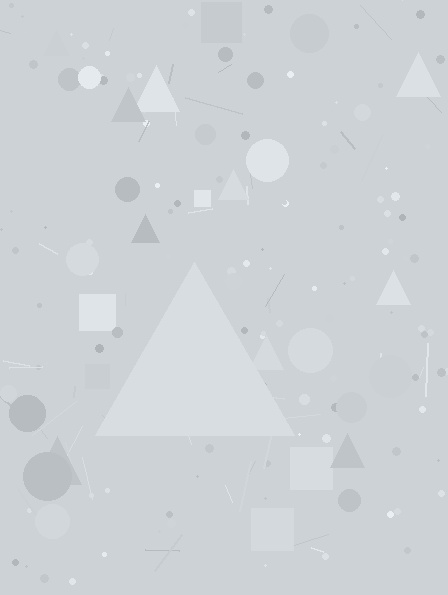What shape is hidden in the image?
A triangle is hidden in the image.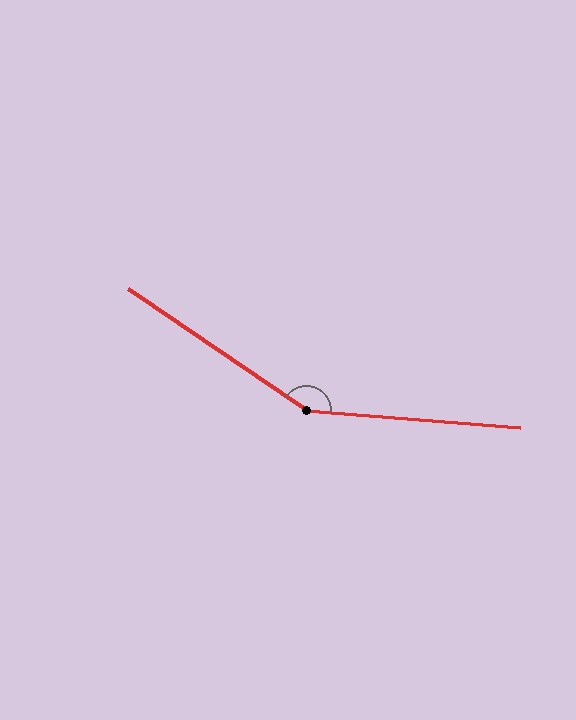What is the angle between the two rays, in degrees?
Approximately 150 degrees.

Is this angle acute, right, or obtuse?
It is obtuse.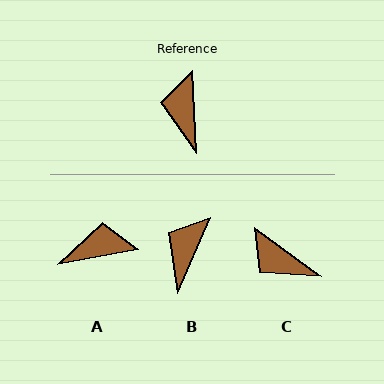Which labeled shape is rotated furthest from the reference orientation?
A, about 82 degrees away.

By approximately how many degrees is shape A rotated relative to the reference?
Approximately 82 degrees clockwise.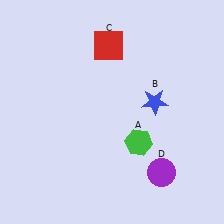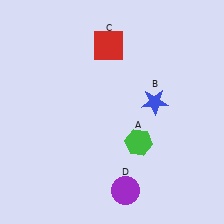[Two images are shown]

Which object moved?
The purple circle (D) moved left.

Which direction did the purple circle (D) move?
The purple circle (D) moved left.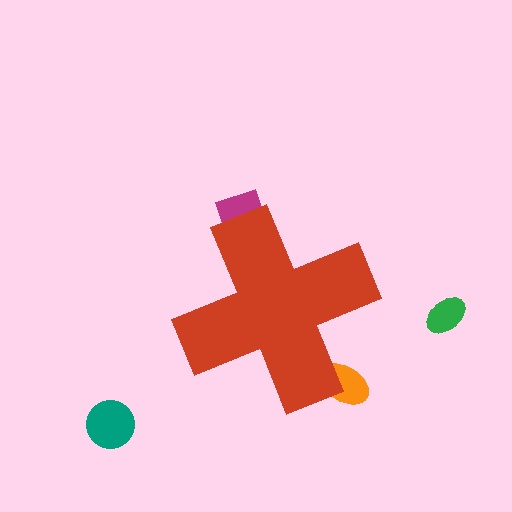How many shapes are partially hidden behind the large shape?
2 shapes are partially hidden.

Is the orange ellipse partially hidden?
Yes, the orange ellipse is partially hidden behind the red cross.